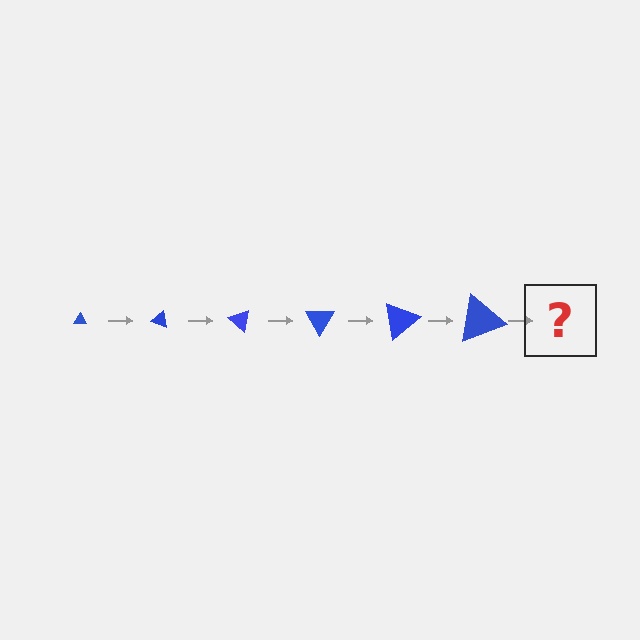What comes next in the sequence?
The next element should be a triangle, larger than the previous one and rotated 120 degrees from the start.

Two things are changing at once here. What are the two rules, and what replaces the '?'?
The two rules are that the triangle grows larger each step and it rotates 20 degrees each step. The '?' should be a triangle, larger than the previous one and rotated 120 degrees from the start.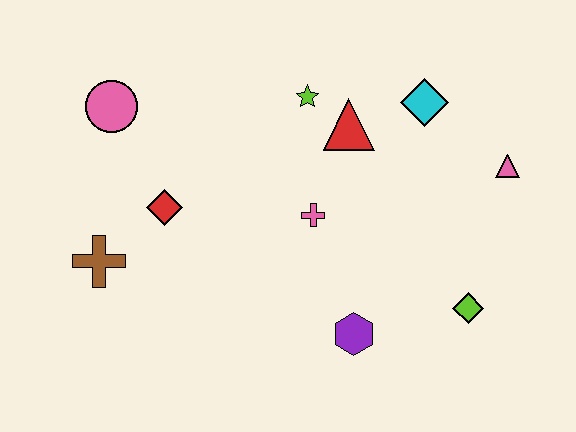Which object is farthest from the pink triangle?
The brown cross is farthest from the pink triangle.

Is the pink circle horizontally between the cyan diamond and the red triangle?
No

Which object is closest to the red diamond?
The brown cross is closest to the red diamond.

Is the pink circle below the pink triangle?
No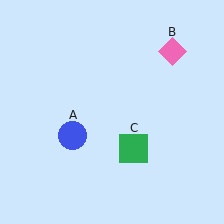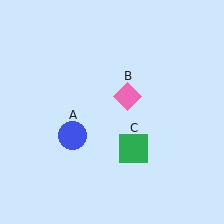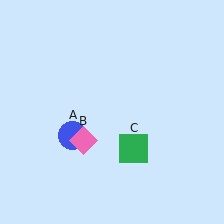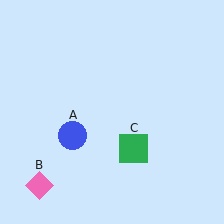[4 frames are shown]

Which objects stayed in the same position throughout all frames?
Blue circle (object A) and green square (object C) remained stationary.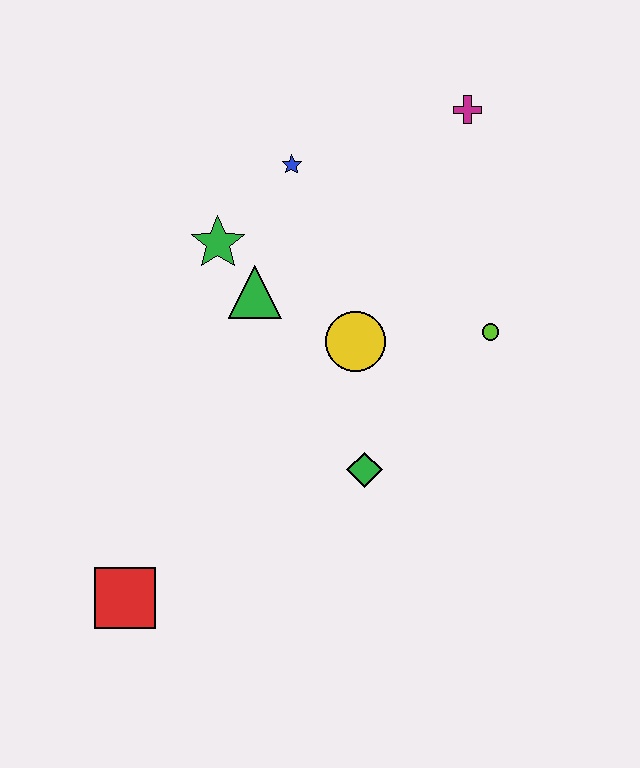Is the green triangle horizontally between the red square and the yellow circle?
Yes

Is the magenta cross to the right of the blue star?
Yes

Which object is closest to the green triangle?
The green star is closest to the green triangle.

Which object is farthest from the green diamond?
The magenta cross is farthest from the green diamond.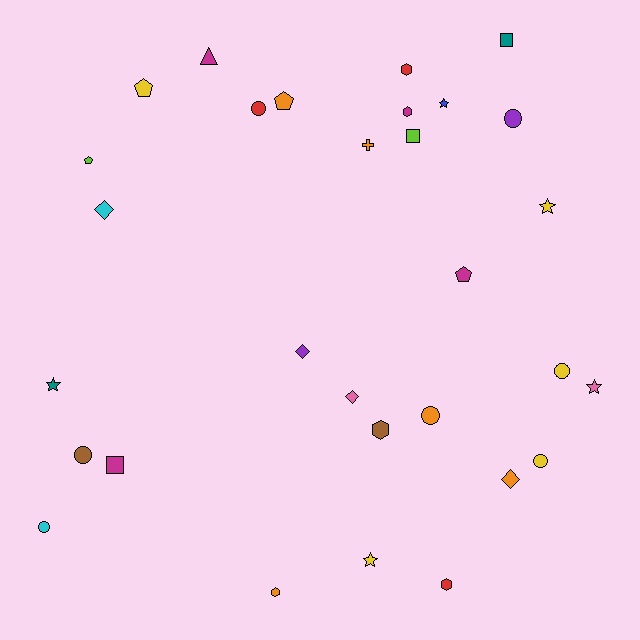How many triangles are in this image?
There is 1 triangle.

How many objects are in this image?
There are 30 objects.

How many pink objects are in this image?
There are 2 pink objects.